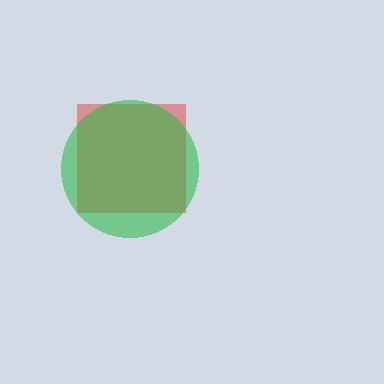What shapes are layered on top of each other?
The layered shapes are: a red square, a green circle.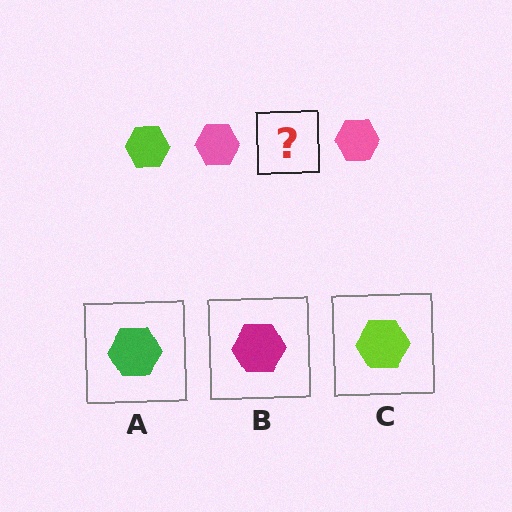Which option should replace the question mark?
Option C.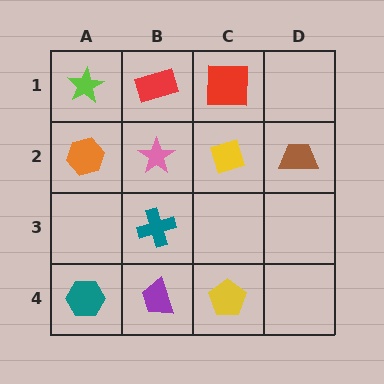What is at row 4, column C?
A yellow pentagon.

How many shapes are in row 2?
4 shapes.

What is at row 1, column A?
A lime star.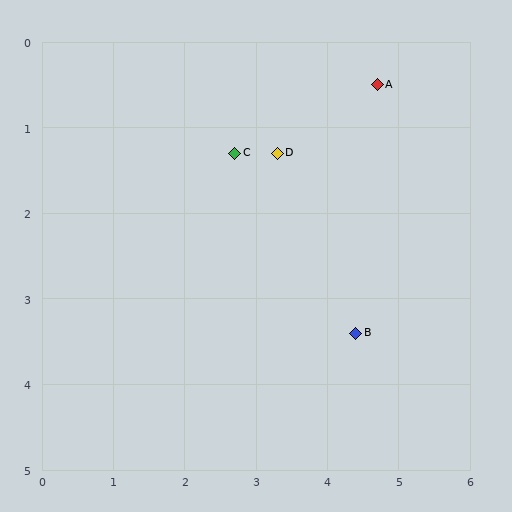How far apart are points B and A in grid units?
Points B and A are about 2.9 grid units apart.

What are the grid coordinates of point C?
Point C is at approximately (2.7, 1.3).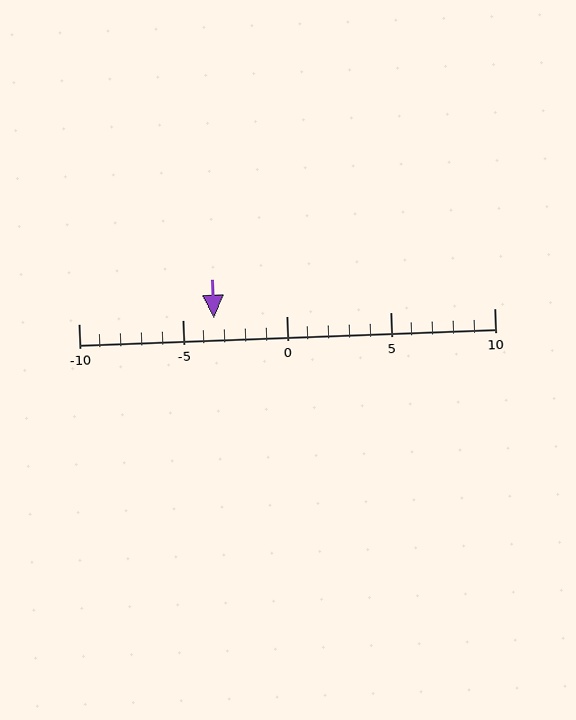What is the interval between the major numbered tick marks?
The major tick marks are spaced 5 units apart.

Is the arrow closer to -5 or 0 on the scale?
The arrow is closer to -5.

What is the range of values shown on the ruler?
The ruler shows values from -10 to 10.